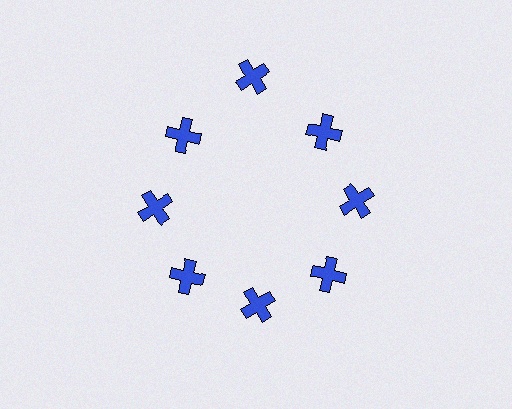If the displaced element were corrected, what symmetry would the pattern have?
It would have 8-fold rotational symmetry — the pattern would map onto itself every 45 degrees.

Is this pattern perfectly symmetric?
No. The 8 blue crosses are arranged in a ring, but one element near the 12 o'clock position is pushed outward from the center, breaking the 8-fold rotational symmetry.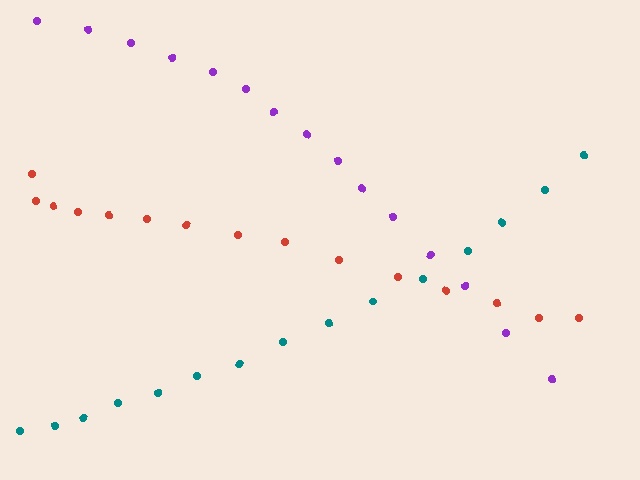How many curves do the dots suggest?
There are 3 distinct paths.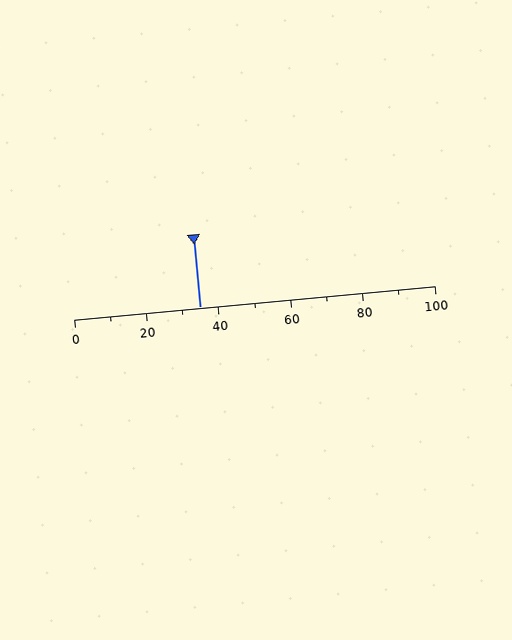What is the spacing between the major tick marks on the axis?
The major ticks are spaced 20 apart.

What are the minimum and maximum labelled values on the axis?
The axis runs from 0 to 100.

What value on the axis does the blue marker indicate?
The marker indicates approximately 35.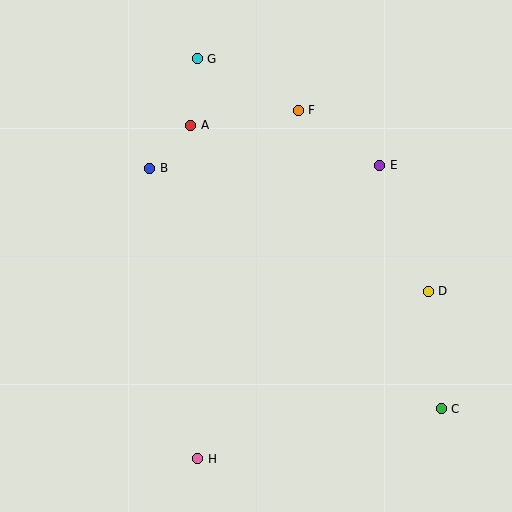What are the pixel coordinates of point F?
Point F is at (298, 110).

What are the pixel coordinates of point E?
Point E is at (380, 165).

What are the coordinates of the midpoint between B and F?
The midpoint between B and F is at (224, 139).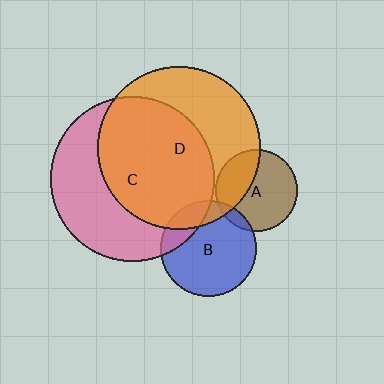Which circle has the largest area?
Circle C (pink).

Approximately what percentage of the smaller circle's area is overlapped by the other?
Approximately 10%.